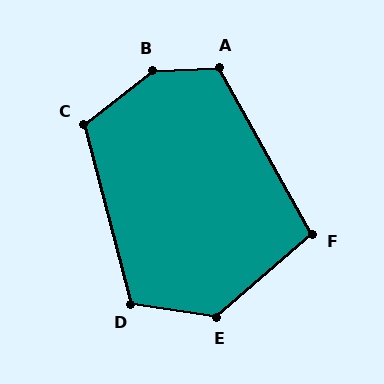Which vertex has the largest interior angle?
B, at approximately 145 degrees.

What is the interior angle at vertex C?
Approximately 113 degrees (obtuse).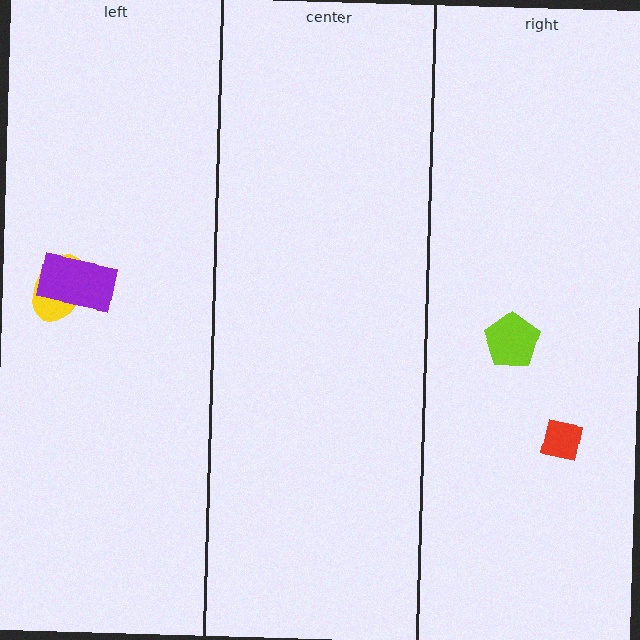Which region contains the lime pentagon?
The right region.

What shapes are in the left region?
The yellow ellipse, the purple rectangle.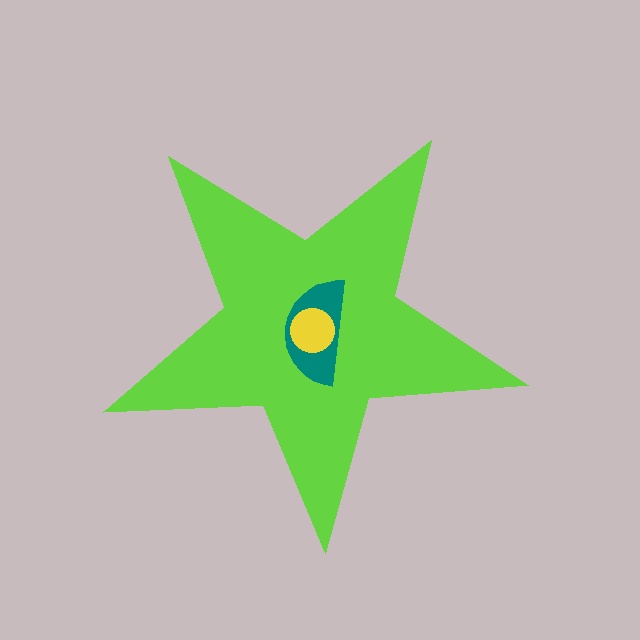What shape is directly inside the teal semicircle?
The yellow circle.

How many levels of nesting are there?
3.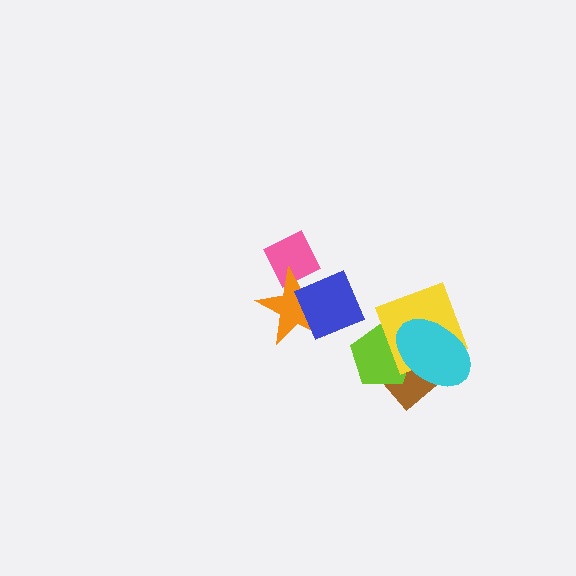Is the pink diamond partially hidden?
Yes, it is partially covered by another shape.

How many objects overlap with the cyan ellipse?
3 objects overlap with the cyan ellipse.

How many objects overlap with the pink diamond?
2 objects overlap with the pink diamond.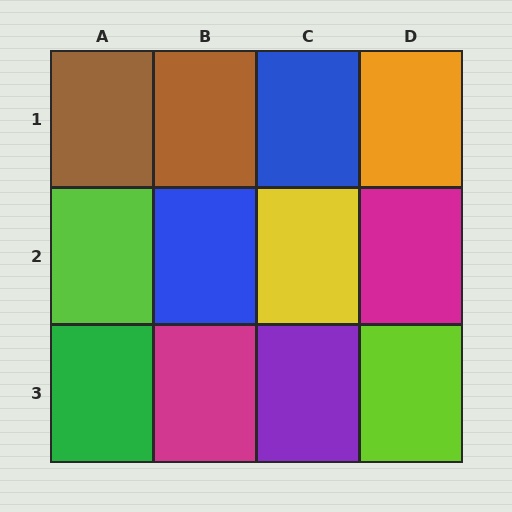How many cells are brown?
2 cells are brown.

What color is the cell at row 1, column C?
Blue.